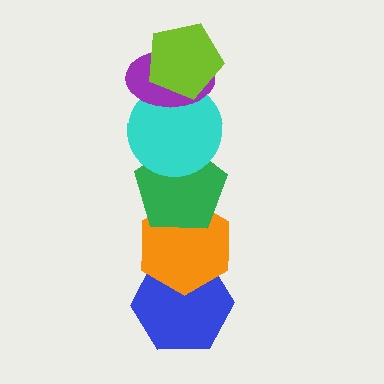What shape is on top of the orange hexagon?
The green pentagon is on top of the orange hexagon.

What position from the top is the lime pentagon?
The lime pentagon is 1st from the top.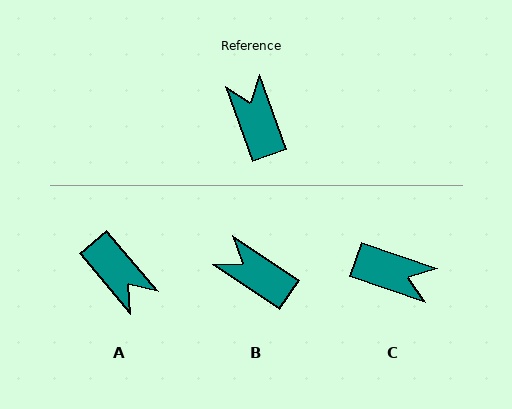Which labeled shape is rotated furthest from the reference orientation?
A, about 159 degrees away.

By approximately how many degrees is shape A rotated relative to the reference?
Approximately 159 degrees clockwise.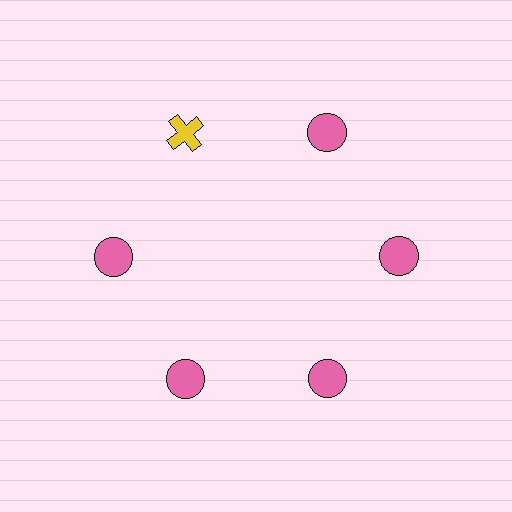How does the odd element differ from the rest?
It differs in both color (yellow instead of pink) and shape (cross instead of circle).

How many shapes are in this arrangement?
There are 6 shapes arranged in a ring pattern.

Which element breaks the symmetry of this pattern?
The yellow cross at roughly the 11 o'clock position breaks the symmetry. All other shapes are pink circles.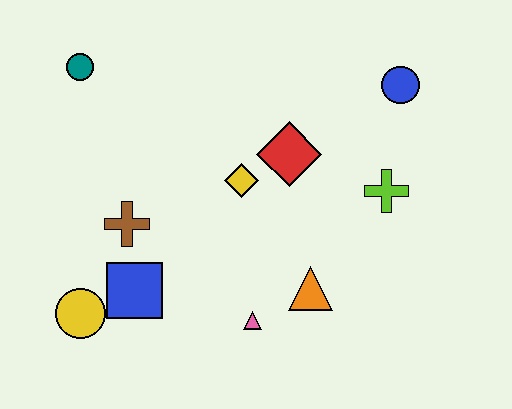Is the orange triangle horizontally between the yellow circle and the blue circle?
Yes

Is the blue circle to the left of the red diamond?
No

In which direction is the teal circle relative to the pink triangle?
The teal circle is above the pink triangle.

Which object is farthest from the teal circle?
The lime cross is farthest from the teal circle.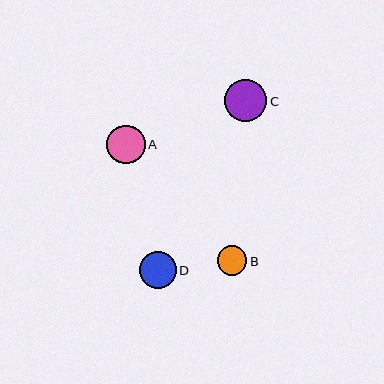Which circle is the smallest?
Circle B is the smallest with a size of approximately 30 pixels.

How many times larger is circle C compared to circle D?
Circle C is approximately 1.1 times the size of circle D.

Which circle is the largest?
Circle C is the largest with a size of approximately 42 pixels.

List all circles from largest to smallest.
From largest to smallest: C, A, D, B.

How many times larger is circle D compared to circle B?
Circle D is approximately 1.2 times the size of circle B.